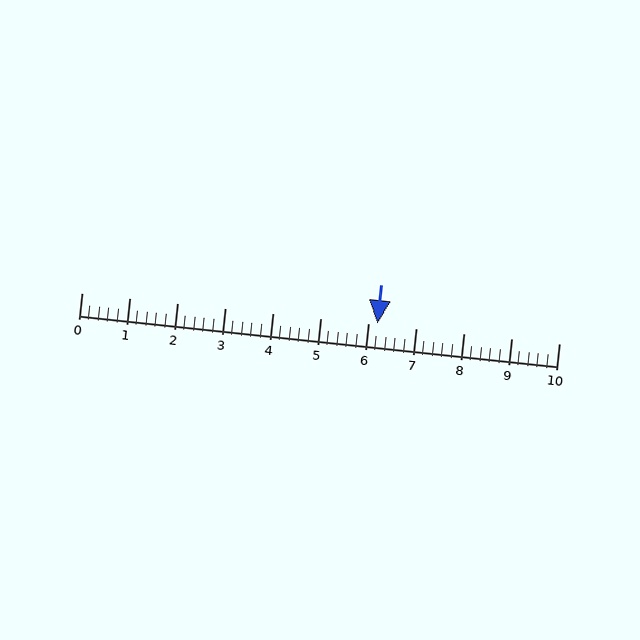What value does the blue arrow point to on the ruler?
The blue arrow points to approximately 6.2.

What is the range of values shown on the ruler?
The ruler shows values from 0 to 10.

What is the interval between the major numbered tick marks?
The major tick marks are spaced 1 units apart.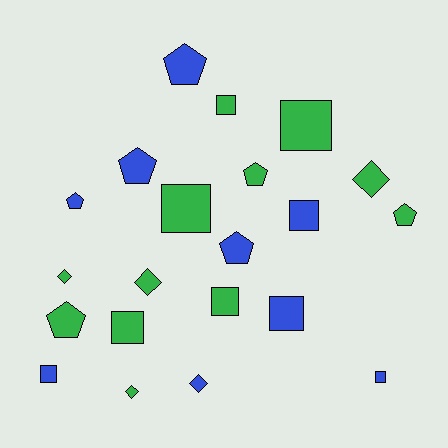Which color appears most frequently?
Green, with 12 objects.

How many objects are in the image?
There are 21 objects.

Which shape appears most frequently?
Square, with 9 objects.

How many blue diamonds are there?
There is 1 blue diamond.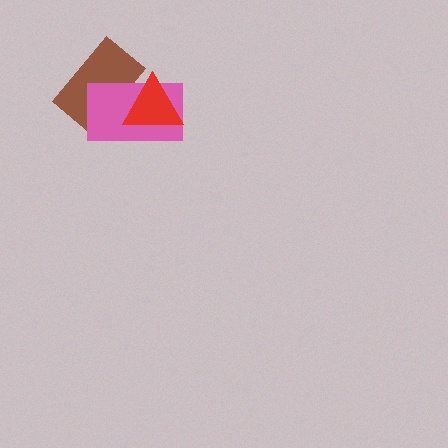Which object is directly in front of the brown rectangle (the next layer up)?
The pink rectangle is directly in front of the brown rectangle.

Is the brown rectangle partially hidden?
Yes, it is partially covered by another shape.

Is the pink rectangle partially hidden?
Yes, it is partially covered by another shape.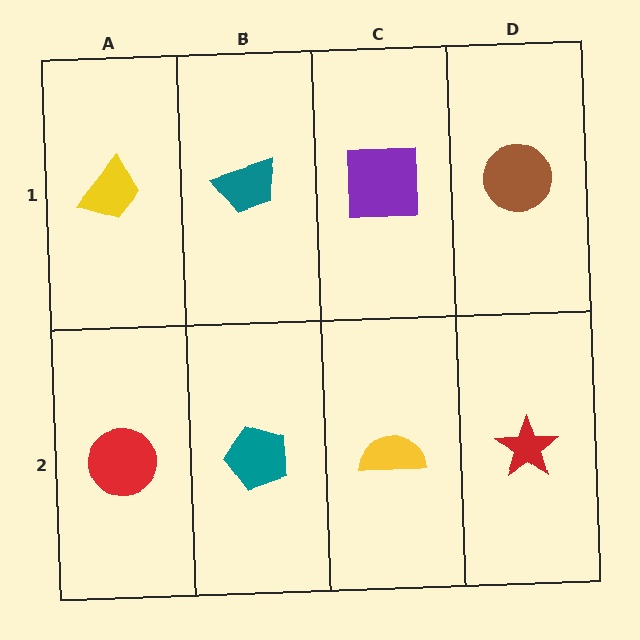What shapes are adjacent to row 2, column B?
A teal trapezoid (row 1, column B), a red circle (row 2, column A), a yellow semicircle (row 2, column C).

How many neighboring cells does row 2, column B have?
3.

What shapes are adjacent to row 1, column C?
A yellow semicircle (row 2, column C), a teal trapezoid (row 1, column B), a brown circle (row 1, column D).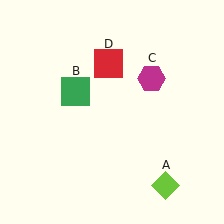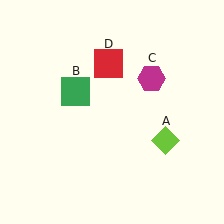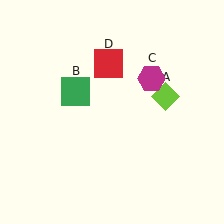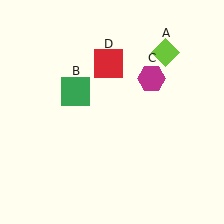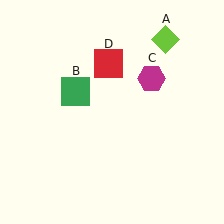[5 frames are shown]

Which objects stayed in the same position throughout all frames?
Green square (object B) and magenta hexagon (object C) and red square (object D) remained stationary.